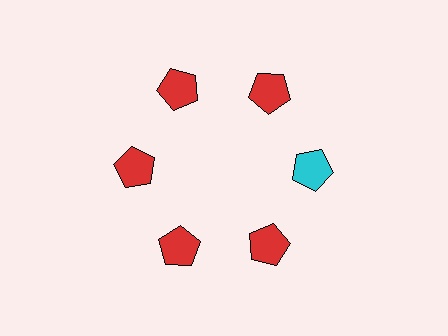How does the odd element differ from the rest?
It has a different color: cyan instead of red.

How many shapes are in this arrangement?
There are 6 shapes arranged in a ring pattern.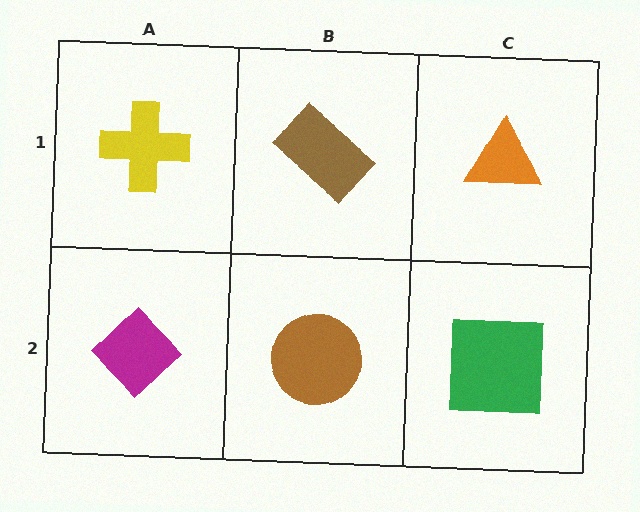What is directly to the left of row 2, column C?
A brown circle.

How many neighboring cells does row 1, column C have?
2.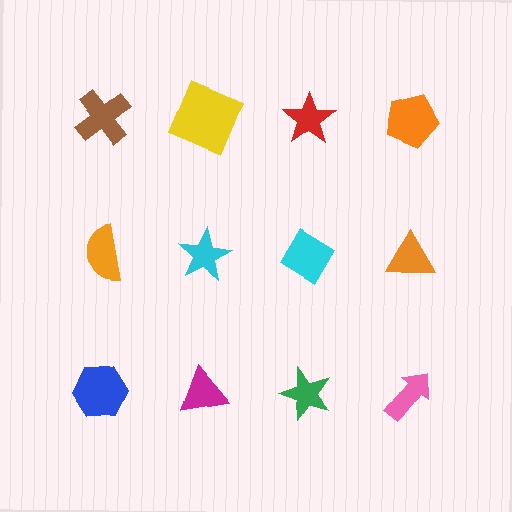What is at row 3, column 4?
A pink arrow.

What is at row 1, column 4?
An orange pentagon.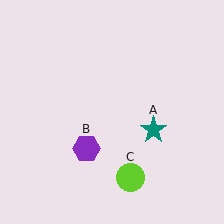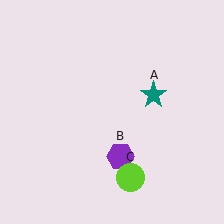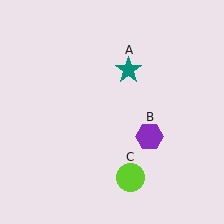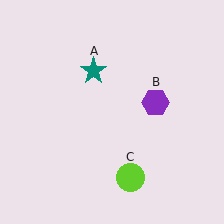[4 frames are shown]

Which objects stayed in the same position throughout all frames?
Lime circle (object C) remained stationary.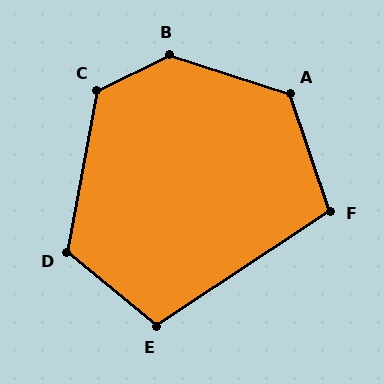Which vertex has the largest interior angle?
B, at approximately 136 degrees.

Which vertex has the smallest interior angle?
F, at approximately 105 degrees.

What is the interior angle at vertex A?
Approximately 126 degrees (obtuse).